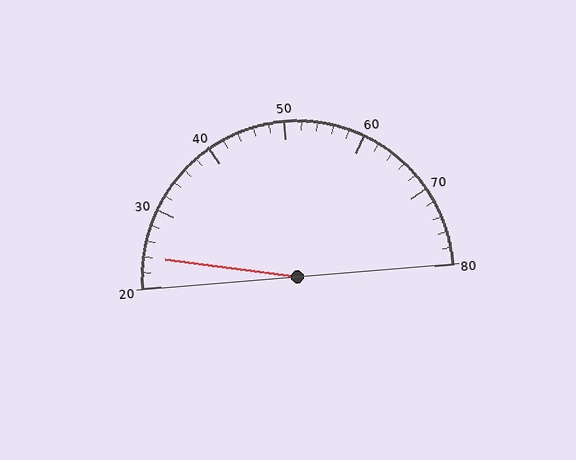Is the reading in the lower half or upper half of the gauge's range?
The reading is in the lower half of the range (20 to 80).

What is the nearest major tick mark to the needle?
The nearest major tick mark is 20.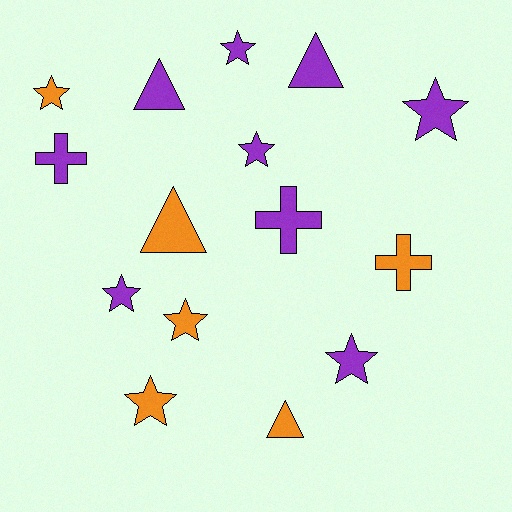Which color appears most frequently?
Purple, with 9 objects.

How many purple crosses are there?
There are 2 purple crosses.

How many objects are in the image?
There are 15 objects.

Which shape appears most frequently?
Star, with 8 objects.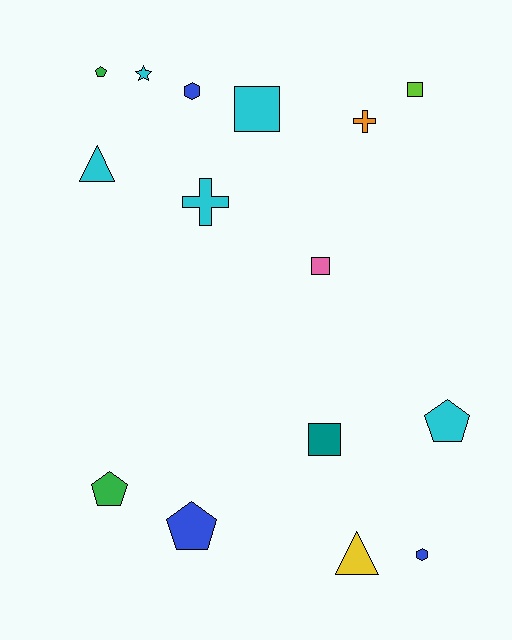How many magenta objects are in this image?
There are no magenta objects.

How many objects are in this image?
There are 15 objects.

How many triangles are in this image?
There are 2 triangles.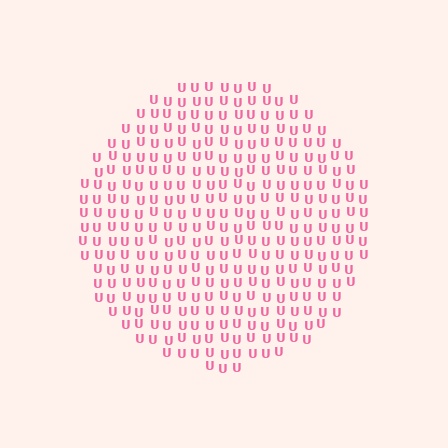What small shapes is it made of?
It is made of small letter U's.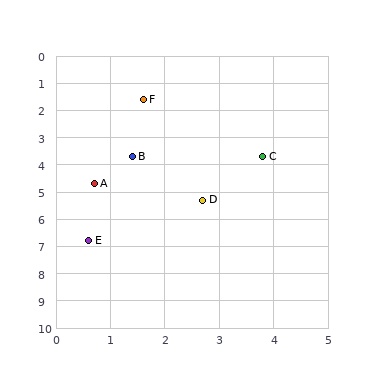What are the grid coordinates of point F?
Point F is at approximately (1.6, 1.6).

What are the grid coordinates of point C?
Point C is at approximately (3.8, 3.7).